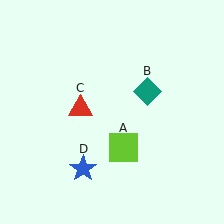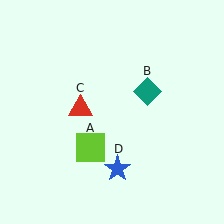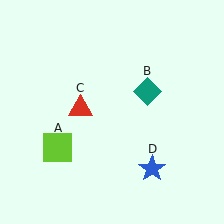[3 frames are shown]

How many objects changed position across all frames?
2 objects changed position: lime square (object A), blue star (object D).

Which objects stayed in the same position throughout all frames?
Teal diamond (object B) and red triangle (object C) remained stationary.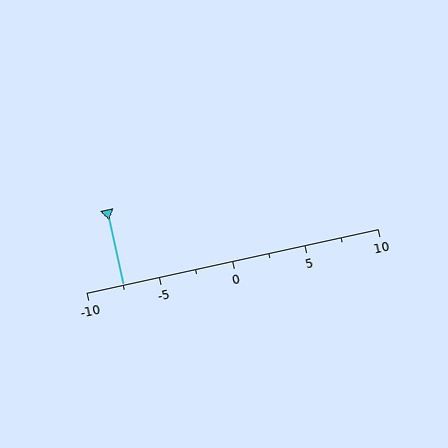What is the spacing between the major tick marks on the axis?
The major ticks are spaced 5 apart.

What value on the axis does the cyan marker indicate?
The marker indicates approximately -7.5.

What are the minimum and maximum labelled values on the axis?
The axis runs from -10 to 10.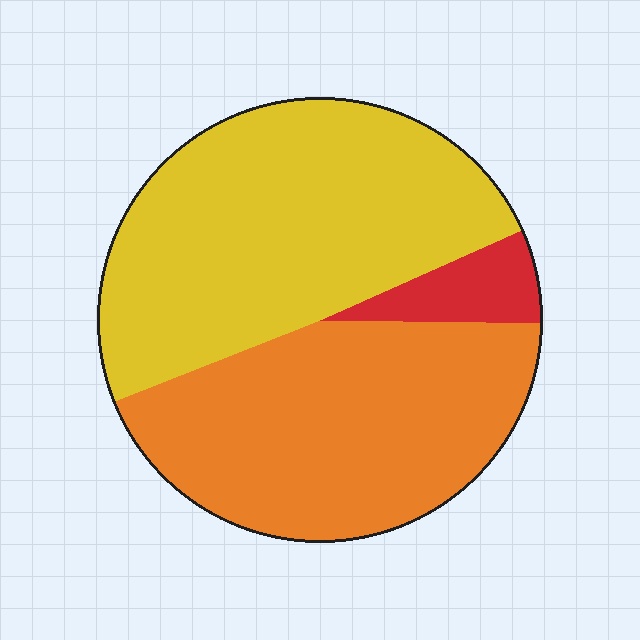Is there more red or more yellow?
Yellow.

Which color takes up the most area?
Yellow, at roughly 50%.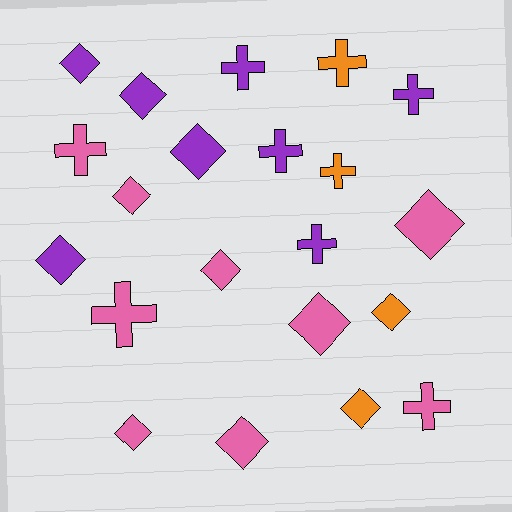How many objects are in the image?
There are 21 objects.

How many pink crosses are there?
There are 3 pink crosses.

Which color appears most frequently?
Pink, with 9 objects.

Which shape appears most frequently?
Diamond, with 12 objects.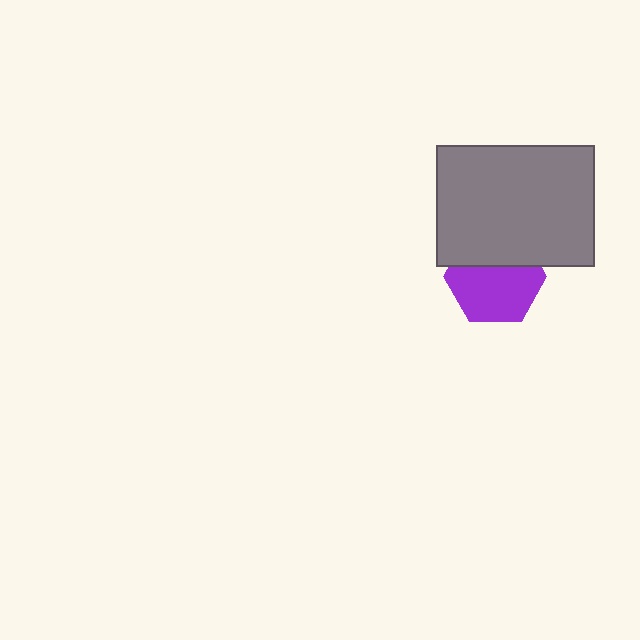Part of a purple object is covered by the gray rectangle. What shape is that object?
It is a hexagon.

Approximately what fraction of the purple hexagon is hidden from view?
Roughly 37% of the purple hexagon is hidden behind the gray rectangle.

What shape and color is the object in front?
The object in front is a gray rectangle.